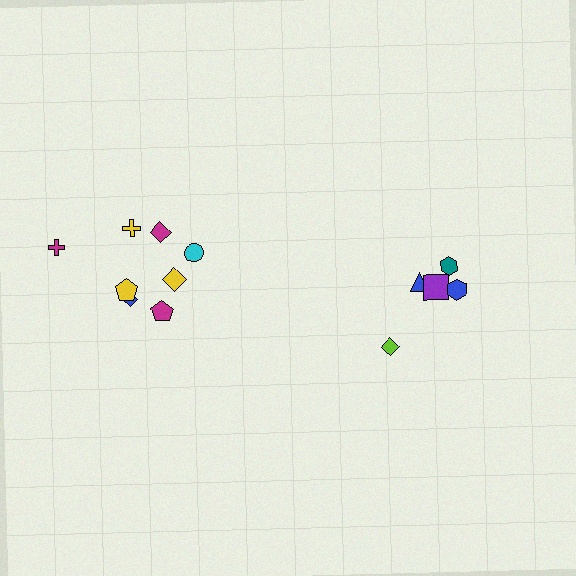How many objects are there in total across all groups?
There are 13 objects.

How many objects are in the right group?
There are 5 objects.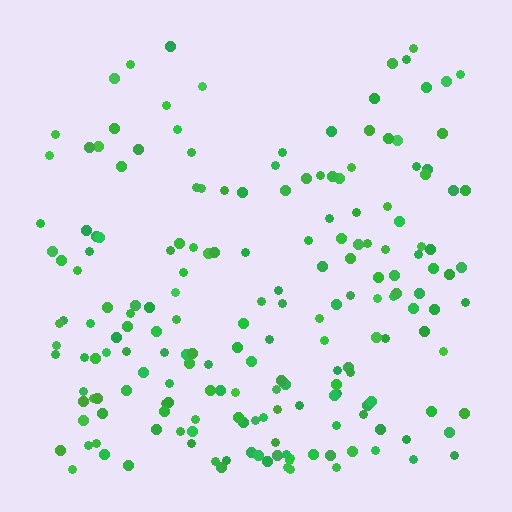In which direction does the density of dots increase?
From top to bottom, with the bottom side densest.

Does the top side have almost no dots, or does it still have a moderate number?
Still a moderate number, just noticeably fewer than the bottom.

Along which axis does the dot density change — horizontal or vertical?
Vertical.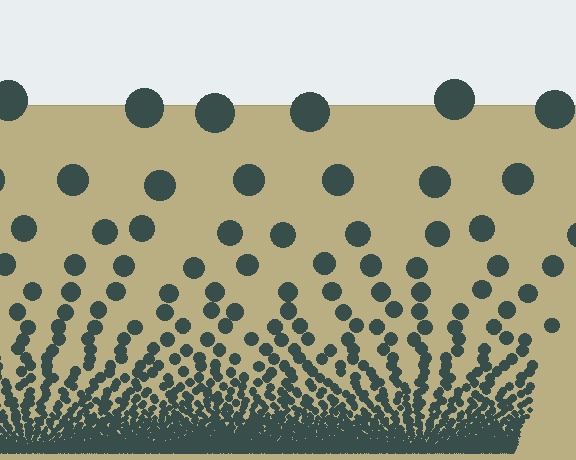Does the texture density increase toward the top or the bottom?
Density increases toward the bottom.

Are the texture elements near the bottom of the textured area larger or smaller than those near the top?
Smaller. The gradient is inverted — elements near the bottom are smaller and denser.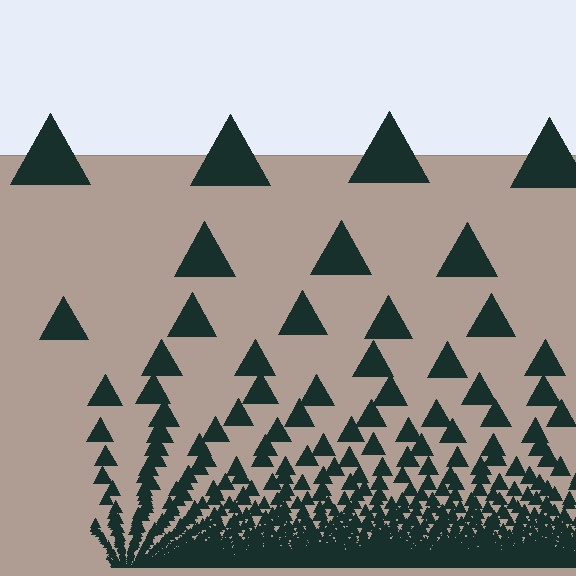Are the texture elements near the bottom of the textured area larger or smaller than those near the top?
Smaller. The gradient is inverted — elements near the bottom are smaller and denser.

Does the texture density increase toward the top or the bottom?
Density increases toward the bottom.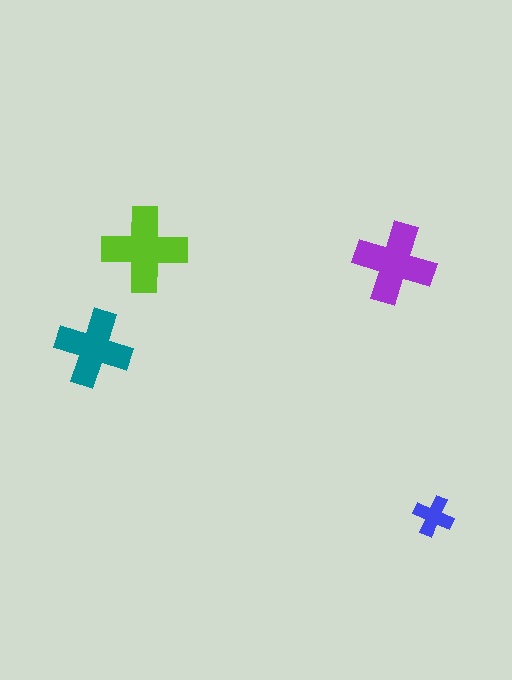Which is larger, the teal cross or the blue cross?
The teal one.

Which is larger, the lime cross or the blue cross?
The lime one.